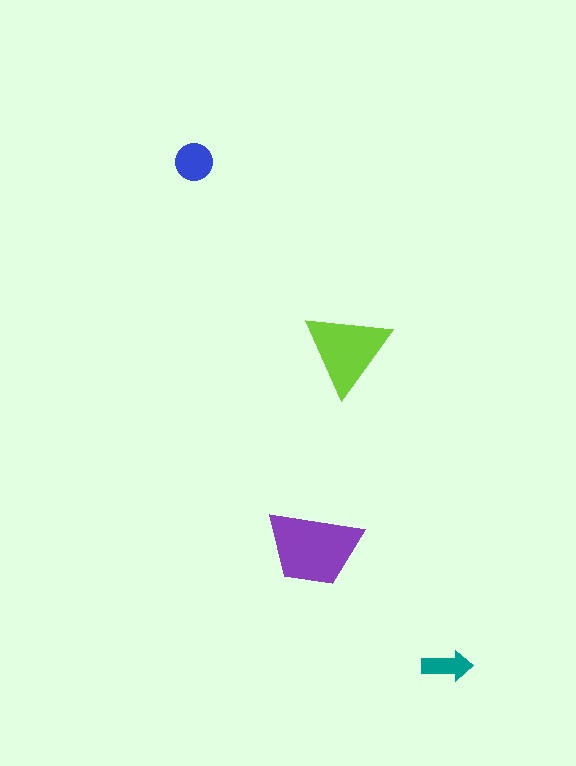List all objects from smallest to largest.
The teal arrow, the blue circle, the lime triangle, the purple trapezoid.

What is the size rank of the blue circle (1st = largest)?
3rd.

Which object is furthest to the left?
The blue circle is leftmost.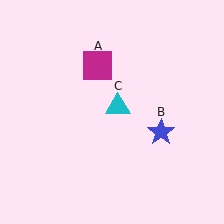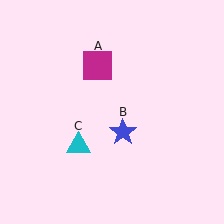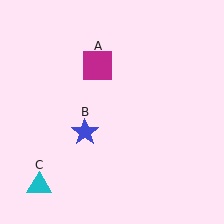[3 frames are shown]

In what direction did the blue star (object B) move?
The blue star (object B) moved left.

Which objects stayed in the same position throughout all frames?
Magenta square (object A) remained stationary.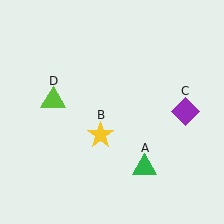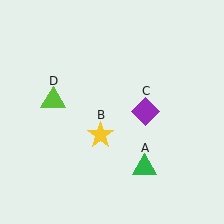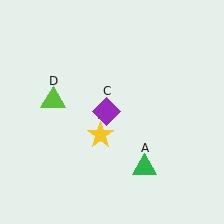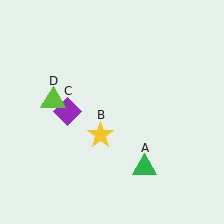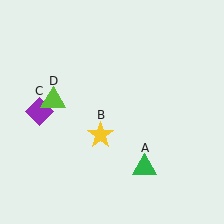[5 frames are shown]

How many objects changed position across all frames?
1 object changed position: purple diamond (object C).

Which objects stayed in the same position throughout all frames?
Green triangle (object A) and yellow star (object B) and lime triangle (object D) remained stationary.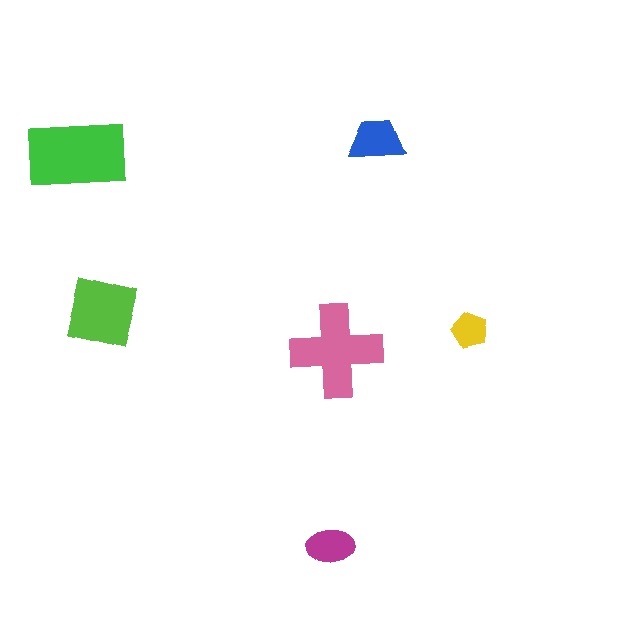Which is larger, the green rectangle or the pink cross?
The green rectangle.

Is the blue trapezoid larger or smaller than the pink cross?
Smaller.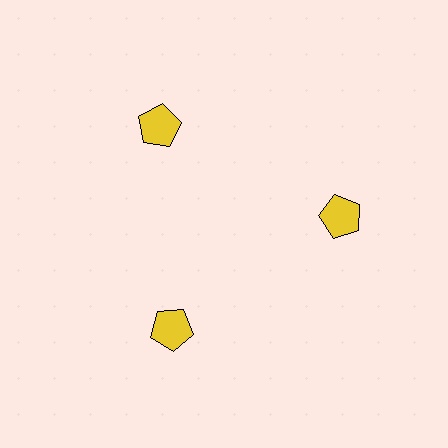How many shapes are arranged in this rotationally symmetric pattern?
There are 3 shapes, arranged in 3 groups of 1.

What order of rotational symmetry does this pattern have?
This pattern has 3-fold rotational symmetry.